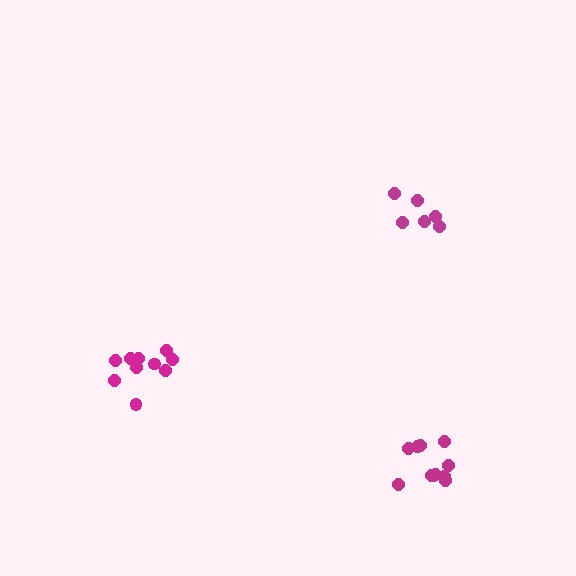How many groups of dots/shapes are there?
There are 3 groups.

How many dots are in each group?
Group 1: 11 dots, Group 2: 6 dots, Group 3: 10 dots (27 total).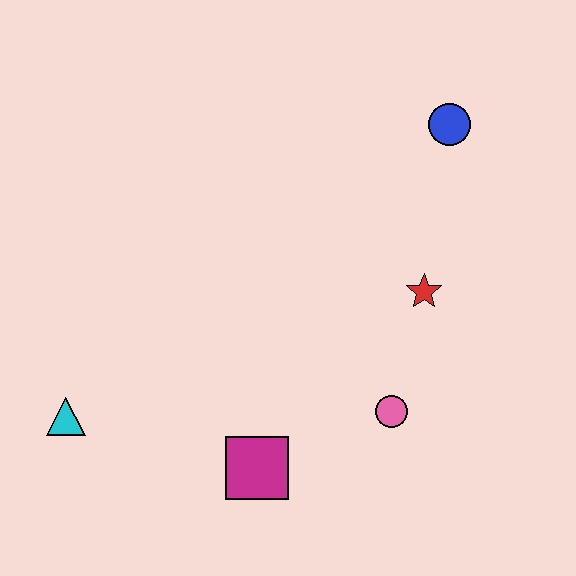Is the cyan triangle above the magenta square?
Yes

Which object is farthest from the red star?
The cyan triangle is farthest from the red star.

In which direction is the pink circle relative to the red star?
The pink circle is below the red star.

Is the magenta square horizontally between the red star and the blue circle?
No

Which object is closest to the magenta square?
The pink circle is closest to the magenta square.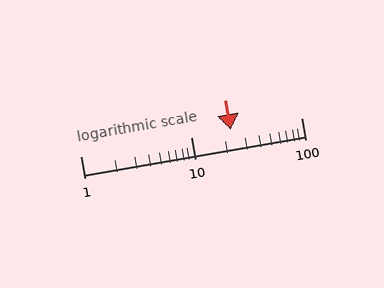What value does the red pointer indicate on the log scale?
The pointer indicates approximately 23.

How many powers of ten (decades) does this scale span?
The scale spans 2 decades, from 1 to 100.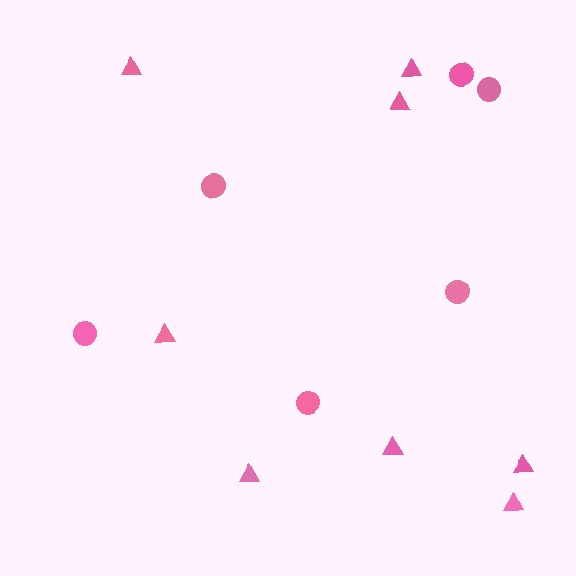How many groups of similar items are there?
There are 2 groups: one group of circles (6) and one group of triangles (8).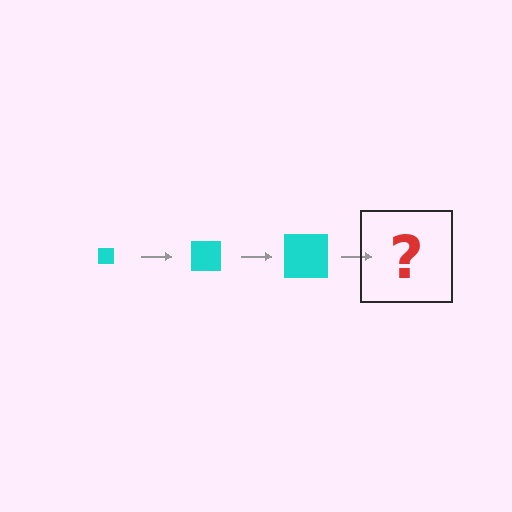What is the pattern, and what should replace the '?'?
The pattern is that the square gets progressively larger each step. The '?' should be a cyan square, larger than the previous one.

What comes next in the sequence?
The next element should be a cyan square, larger than the previous one.